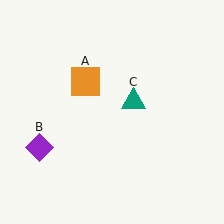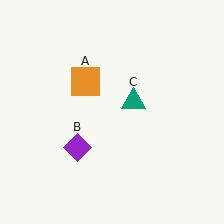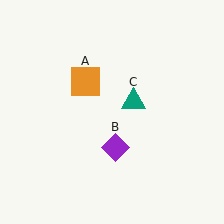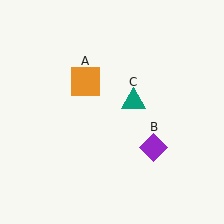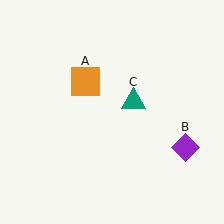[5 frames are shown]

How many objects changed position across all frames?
1 object changed position: purple diamond (object B).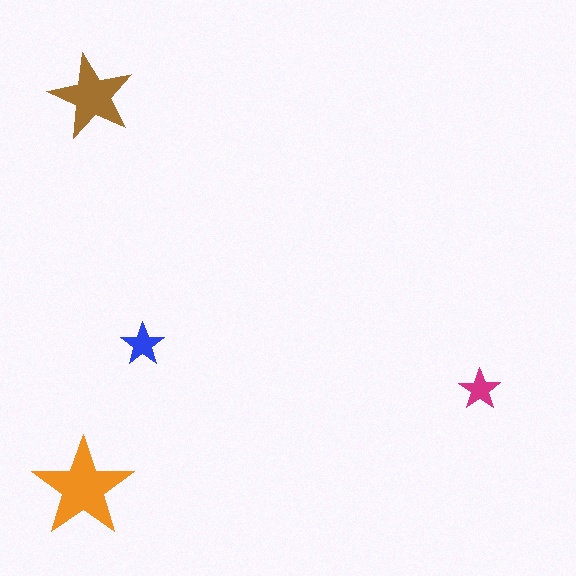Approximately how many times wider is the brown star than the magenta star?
About 2 times wider.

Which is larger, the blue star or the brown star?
The brown one.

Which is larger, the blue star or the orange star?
The orange one.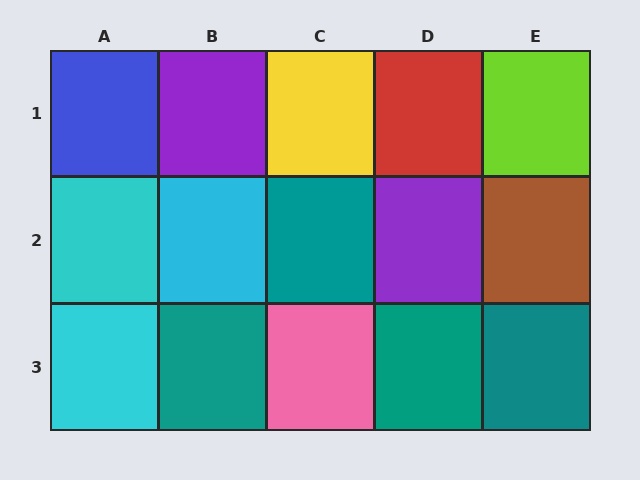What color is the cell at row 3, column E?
Teal.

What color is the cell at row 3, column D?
Teal.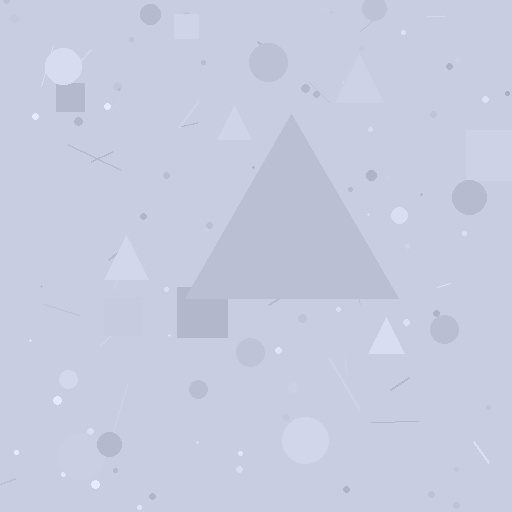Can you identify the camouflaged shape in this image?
The camouflaged shape is a triangle.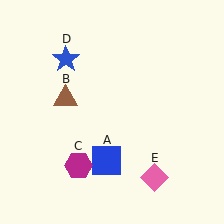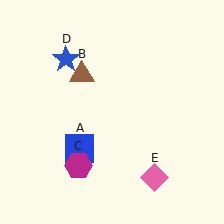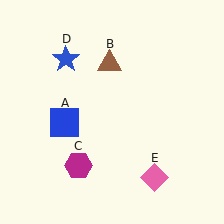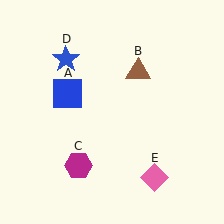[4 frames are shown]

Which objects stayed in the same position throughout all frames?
Magenta hexagon (object C) and blue star (object D) and pink diamond (object E) remained stationary.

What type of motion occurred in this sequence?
The blue square (object A), brown triangle (object B) rotated clockwise around the center of the scene.